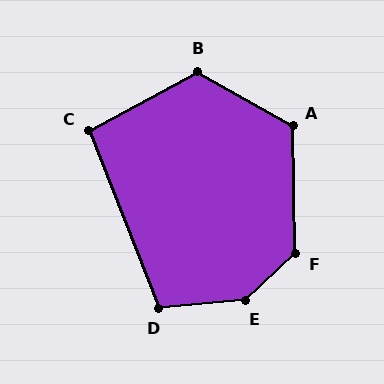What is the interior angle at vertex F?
Approximately 132 degrees (obtuse).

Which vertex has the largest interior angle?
E, at approximately 142 degrees.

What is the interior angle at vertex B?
Approximately 122 degrees (obtuse).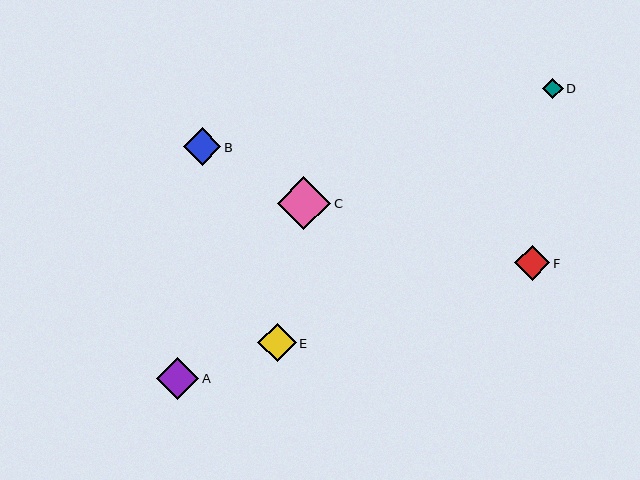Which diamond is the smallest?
Diamond D is the smallest with a size of approximately 20 pixels.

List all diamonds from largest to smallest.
From largest to smallest: C, A, E, B, F, D.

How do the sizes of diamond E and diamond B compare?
Diamond E and diamond B are approximately the same size.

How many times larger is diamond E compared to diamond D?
Diamond E is approximately 1.9 times the size of diamond D.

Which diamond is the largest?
Diamond C is the largest with a size of approximately 54 pixels.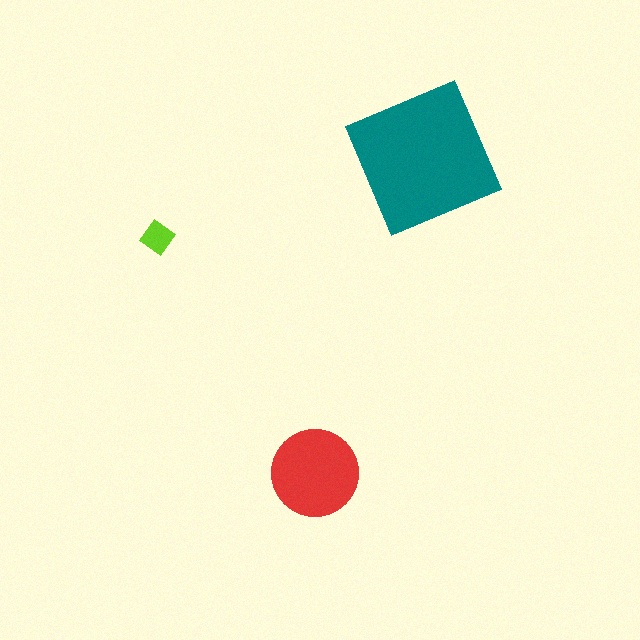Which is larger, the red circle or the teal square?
The teal square.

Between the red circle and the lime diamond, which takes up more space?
The red circle.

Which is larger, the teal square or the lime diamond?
The teal square.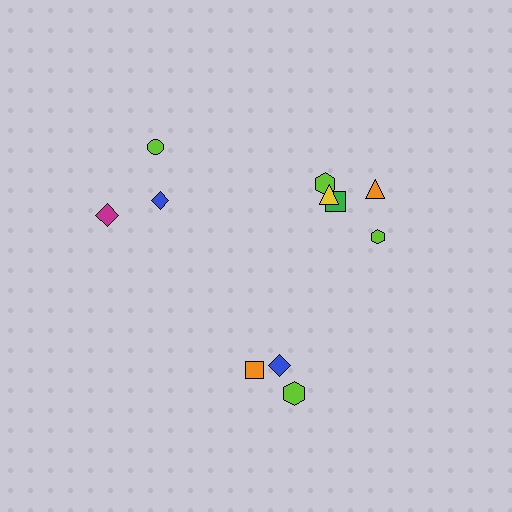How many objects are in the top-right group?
There are 5 objects.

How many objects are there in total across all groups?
There are 11 objects.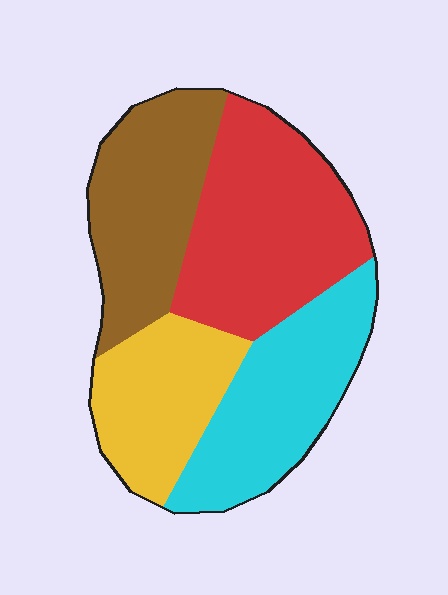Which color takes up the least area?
Yellow, at roughly 20%.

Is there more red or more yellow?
Red.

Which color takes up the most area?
Red, at roughly 30%.